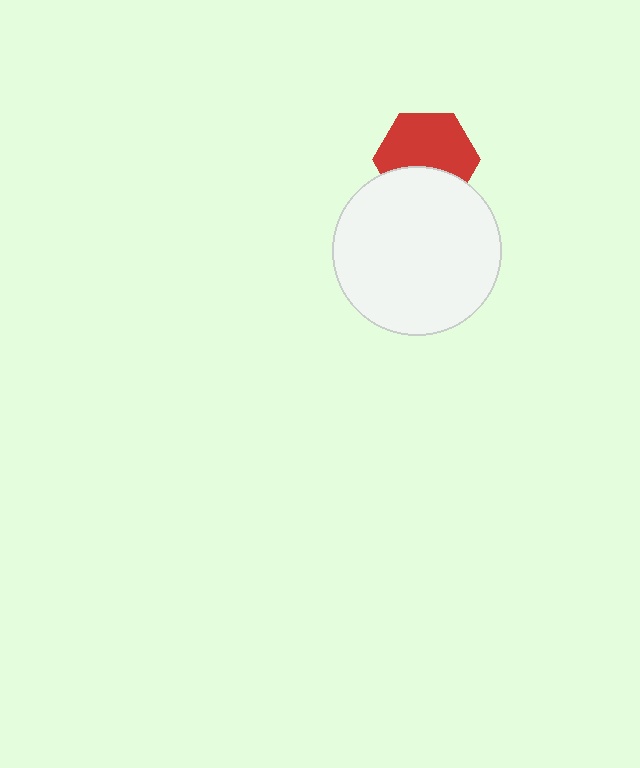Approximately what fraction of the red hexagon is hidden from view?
Roughly 36% of the red hexagon is hidden behind the white circle.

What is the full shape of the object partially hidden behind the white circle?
The partially hidden object is a red hexagon.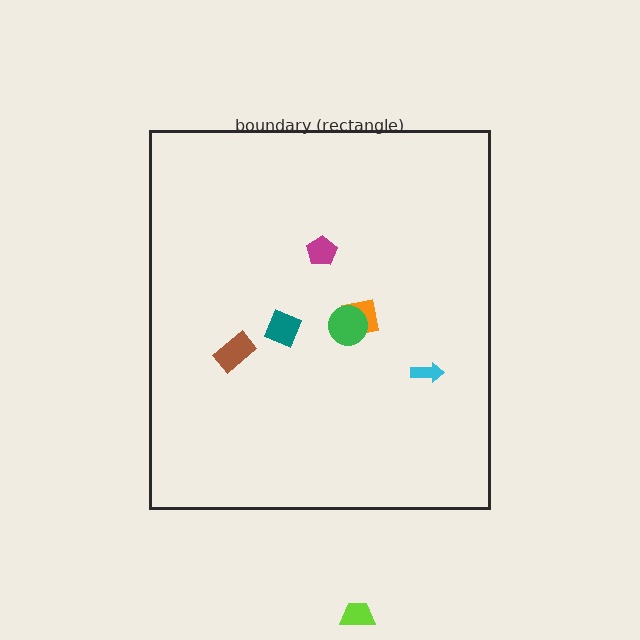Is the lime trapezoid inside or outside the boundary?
Outside.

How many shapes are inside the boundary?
6 inside, 1 outside.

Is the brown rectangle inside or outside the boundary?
Inside.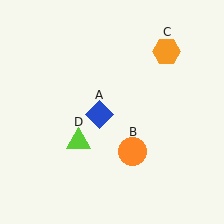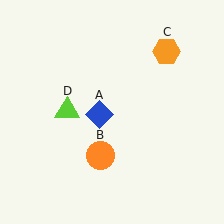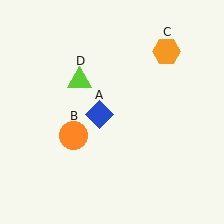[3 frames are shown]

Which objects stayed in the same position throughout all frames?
Blue diamond (object A) and orange hexagon (object C) remained stationary.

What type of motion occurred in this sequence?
The orange circle (object B), lime triangle (object D) rotated clockwise around the center of the scene.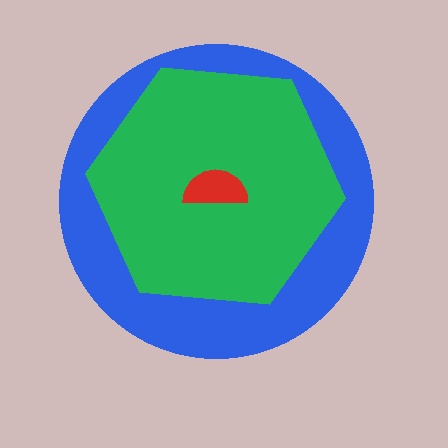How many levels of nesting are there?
3.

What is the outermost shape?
The blue circle.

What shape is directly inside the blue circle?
The green hexagon.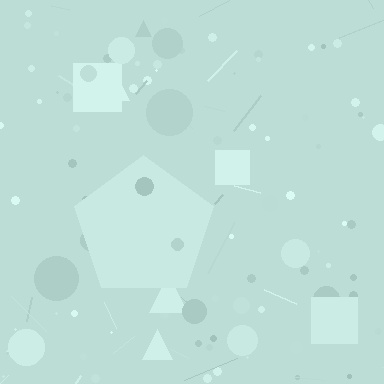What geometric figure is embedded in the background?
A pentagon is embedded in the background.